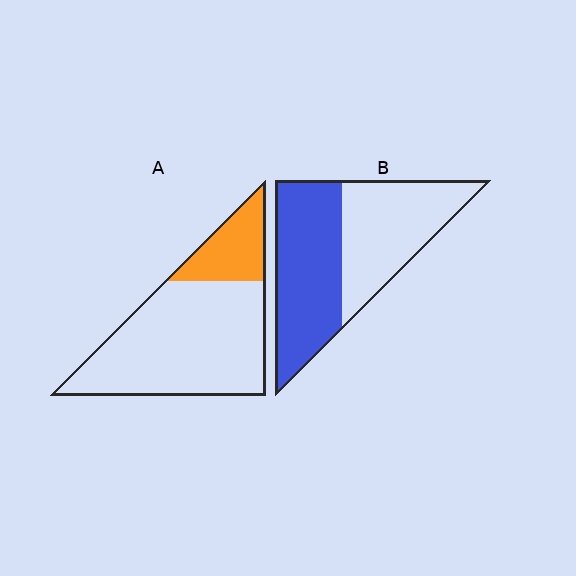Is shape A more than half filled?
No.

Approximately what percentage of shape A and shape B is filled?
A is approximately 20% and B is approximately 50%.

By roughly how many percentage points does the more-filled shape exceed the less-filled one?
By roughly 30 percentage points (B over A).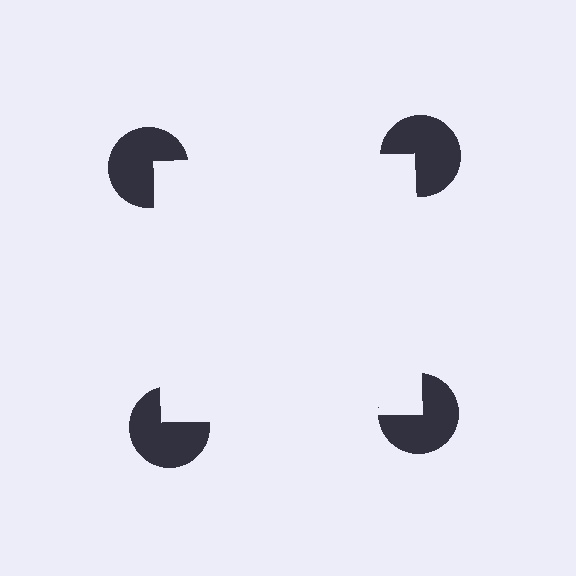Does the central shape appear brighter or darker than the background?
It typically appears slightly brighter than the background, even though no actual brightness change is drawn.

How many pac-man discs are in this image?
There are 4 — one at each vertex of the illusory square.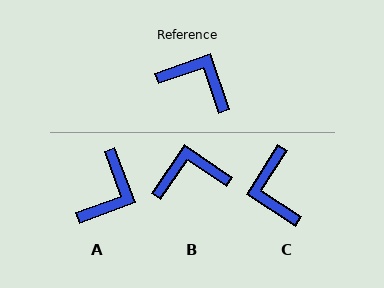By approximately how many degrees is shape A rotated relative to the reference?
Approximately 89 degrees clockwise.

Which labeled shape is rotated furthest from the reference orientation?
C, about 128 degrees away.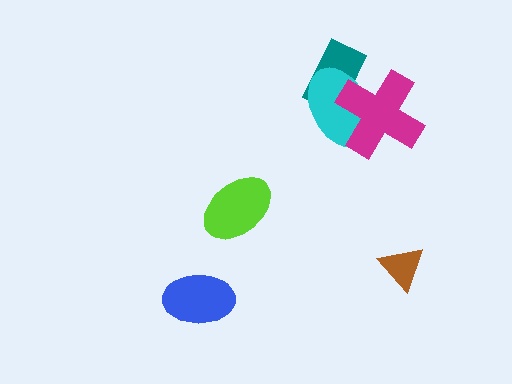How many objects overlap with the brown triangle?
0 objects overlap with the brown triangle.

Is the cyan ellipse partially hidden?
Yes, it is partially covered by another shape.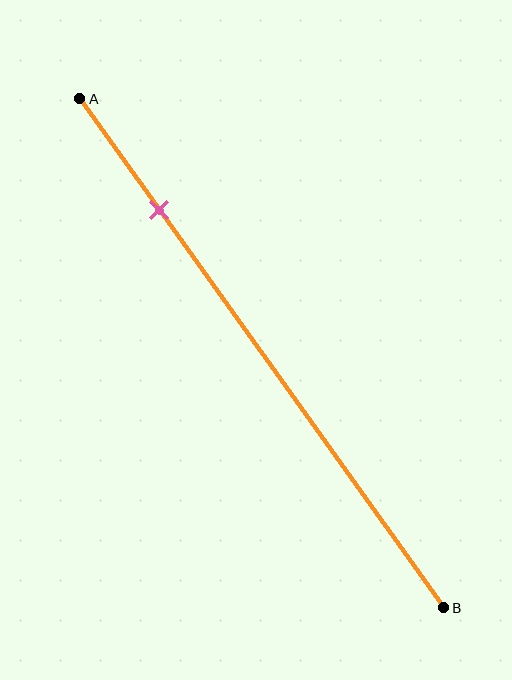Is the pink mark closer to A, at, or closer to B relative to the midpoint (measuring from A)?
The pink mark is closer to point A than the midpoint of segment AB.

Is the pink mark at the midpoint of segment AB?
No, the mark is at about 20% from A, not at the 50% midpoint.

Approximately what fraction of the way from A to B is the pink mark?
The pink mark is approximately 20% of the way from A to B.